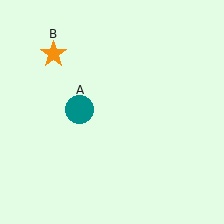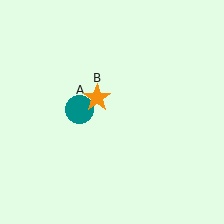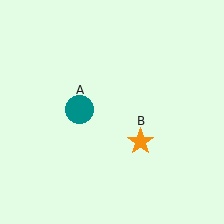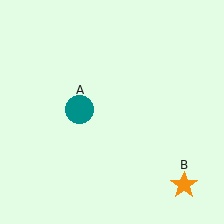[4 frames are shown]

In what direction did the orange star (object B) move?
The orange star (object B) moved down and to the right.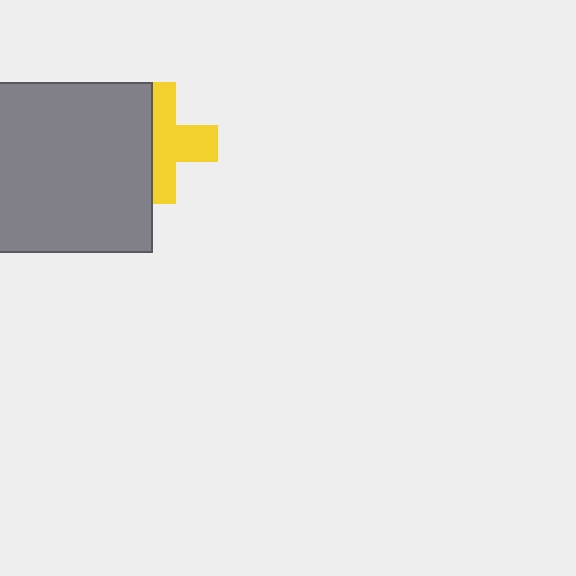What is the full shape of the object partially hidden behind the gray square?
The partially hidden object is a yellow cross.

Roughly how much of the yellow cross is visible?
About half of it is visible (roughly 56%).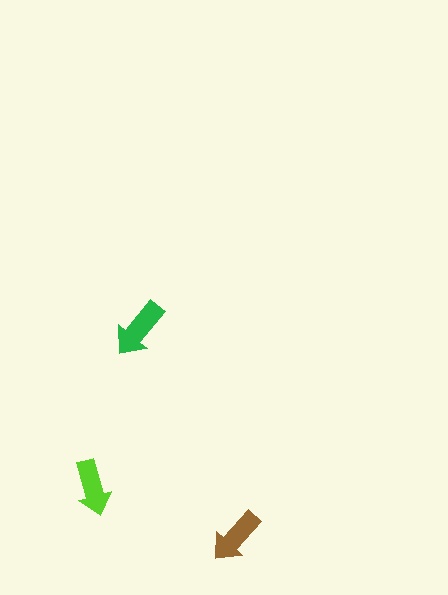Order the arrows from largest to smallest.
the green one, the brown one, the lime one.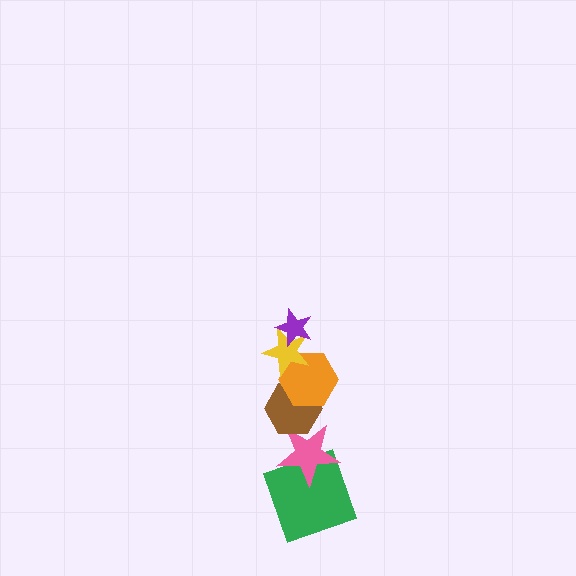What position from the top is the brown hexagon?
The brown hexagon is 4th from the top.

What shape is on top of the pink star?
The brown hexagon is on top of the pink star.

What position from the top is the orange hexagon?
The orange hexagon is 3rd from the top.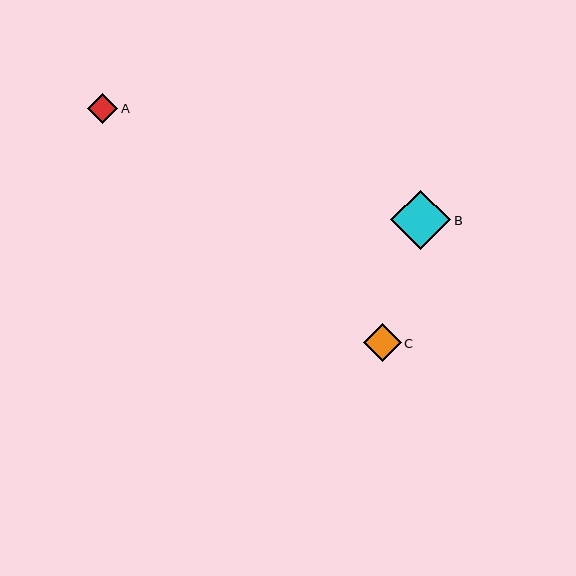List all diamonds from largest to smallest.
From largest to smallest: B, C, A.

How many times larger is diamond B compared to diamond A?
Diamond B is approximately 2.0 times the size of diamond A.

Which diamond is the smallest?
Diamond A is the smallest with a size of approximately 30 pixels.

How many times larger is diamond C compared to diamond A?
Diamond C is approximately 1.2 times the size of diamond A.